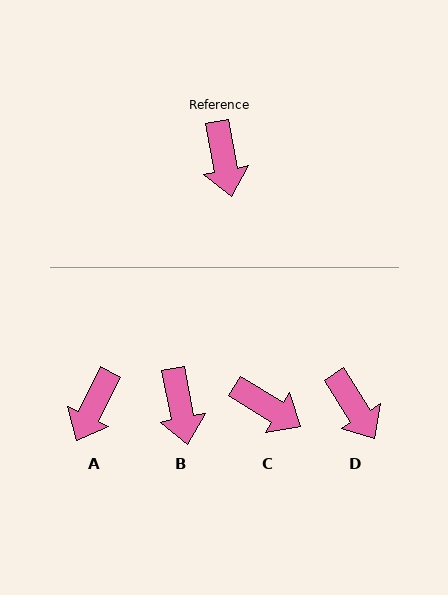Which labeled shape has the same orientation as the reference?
B.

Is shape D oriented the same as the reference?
No, it is off by about 21 degrees.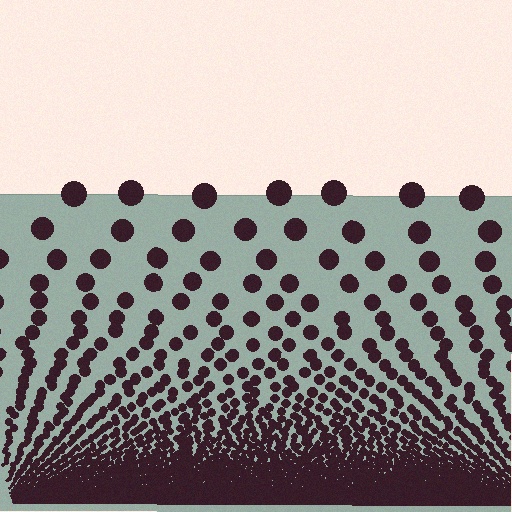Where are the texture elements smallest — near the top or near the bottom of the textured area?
Near the bottom.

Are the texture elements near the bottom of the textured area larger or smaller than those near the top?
Smaller. The gradient is inverted — elements near the bottom are smaller and denser.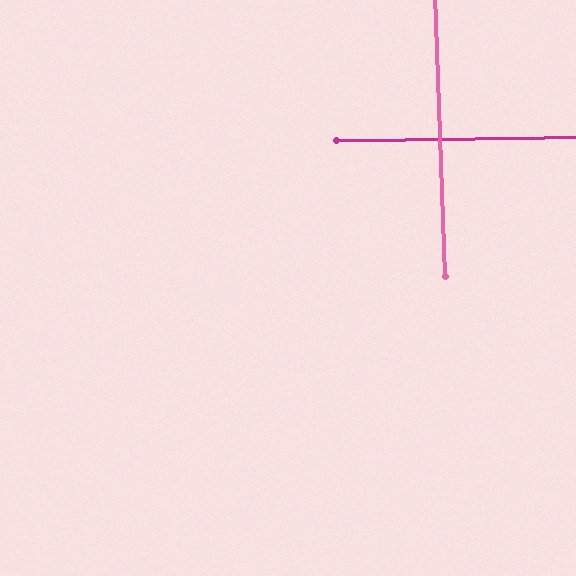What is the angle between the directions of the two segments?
Approximately 89 degrees.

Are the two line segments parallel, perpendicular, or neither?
Perpendicular — they meet at approximately 89°.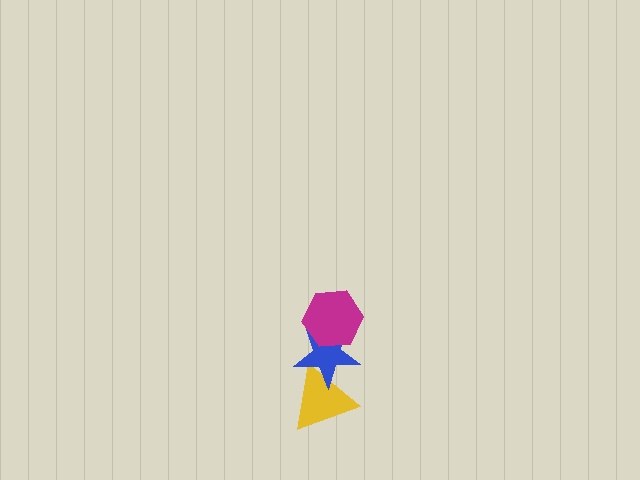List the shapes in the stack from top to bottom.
From top to bottom: the magenta hexagon, the blue star, the yellow triangle.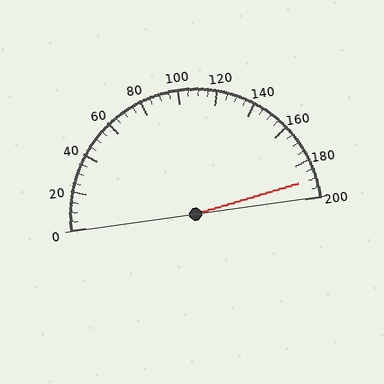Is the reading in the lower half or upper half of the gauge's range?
The reading is in the upper half of the range (0 to 200).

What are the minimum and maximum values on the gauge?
The gauge ranges from 0 to 200.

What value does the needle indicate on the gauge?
The needle indicates approximately 190.